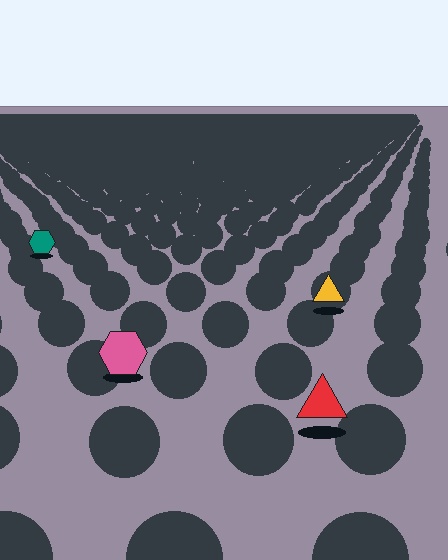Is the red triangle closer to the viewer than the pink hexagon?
Yes. The red triangle is closer — you can tell from the texture gradient: the ground texture is coarser near it.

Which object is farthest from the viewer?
The teal hexagon is farthest from the viewer. It appears smaller and the ground texture around it is denser.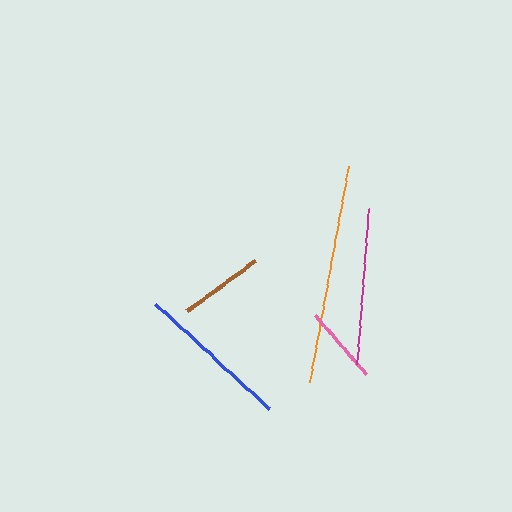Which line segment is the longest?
The orange line is the longest at approximately 218 pixels.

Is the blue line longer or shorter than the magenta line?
The magenta line is longer than the blue line.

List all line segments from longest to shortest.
From longest to shortest: orange, magenta, blue, brown, pink.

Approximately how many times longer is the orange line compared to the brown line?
The orange line is approximately 2.6 times the length of the brown line.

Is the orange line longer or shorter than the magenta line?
The orange line is longer than the magenta line.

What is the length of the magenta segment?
The magenta segment is approximately 157 pixels long.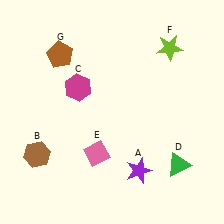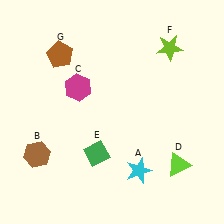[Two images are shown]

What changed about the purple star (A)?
In Image 1, A is purple. In Image 2, it changed to cyan.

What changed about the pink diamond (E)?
In Image 1, E is pink. In Image 2, it changed to green.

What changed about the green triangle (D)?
In Image 1, D is green. In Image 2, it changed to lime.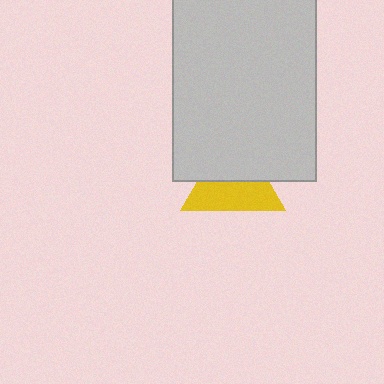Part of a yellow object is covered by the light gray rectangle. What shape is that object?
It is a triangle.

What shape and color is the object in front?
The object in front is a light gray rectangle.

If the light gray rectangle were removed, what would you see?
You would see the complete yellow triangle.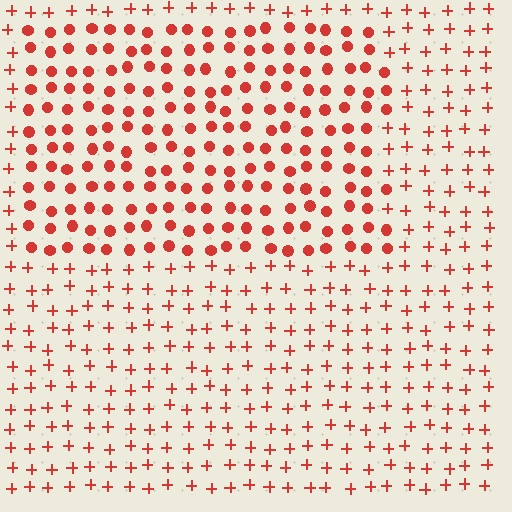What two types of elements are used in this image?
The image uses circles inside the rectangle region and plus signs outside it.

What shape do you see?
I see a rectangle.